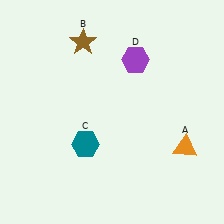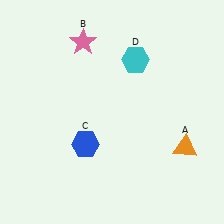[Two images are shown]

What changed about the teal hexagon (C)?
In Image 1, C is teal. In Image 2, it changed to blue.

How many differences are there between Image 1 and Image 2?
There are 3 differences between the two images.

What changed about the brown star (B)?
In Image 1, B is brown. In Image 2, it changed to pink.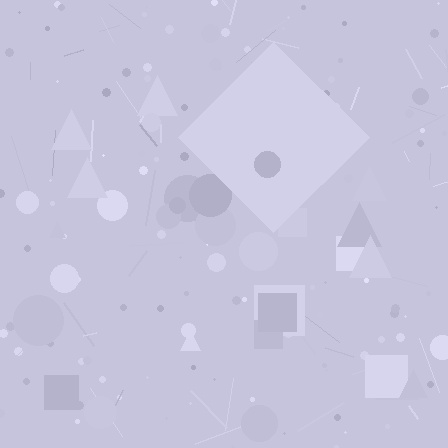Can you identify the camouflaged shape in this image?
The camouflaged shape is a diamond.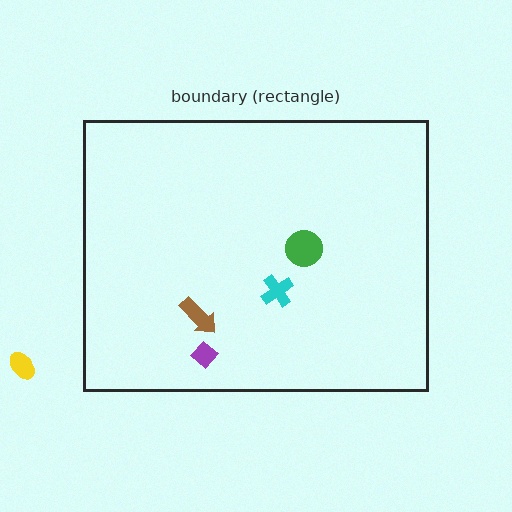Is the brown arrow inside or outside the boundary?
Inside.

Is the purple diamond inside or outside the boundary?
Inside.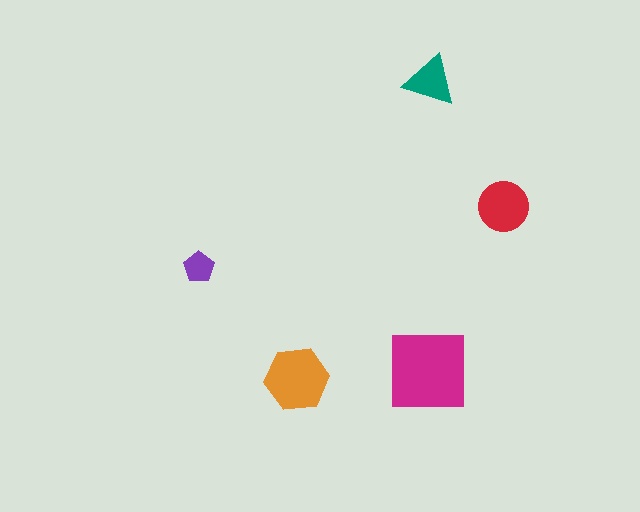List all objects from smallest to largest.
The purple pentagon, the teal triangle, the red circle, the orange hexagon, the magenta square.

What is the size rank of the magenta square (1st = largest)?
1st.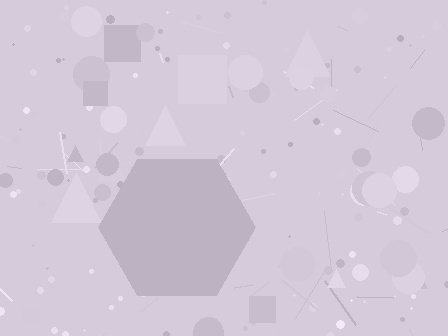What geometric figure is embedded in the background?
A hexagon is embedded in the background.